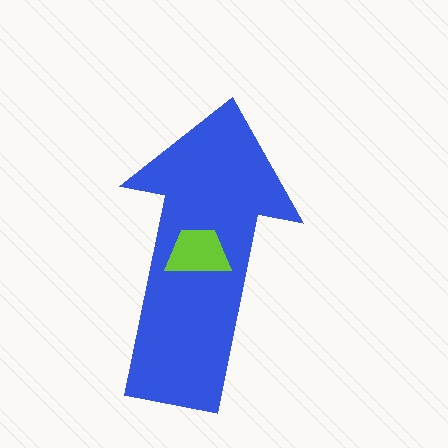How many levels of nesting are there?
2.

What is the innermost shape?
The lime trapezoid.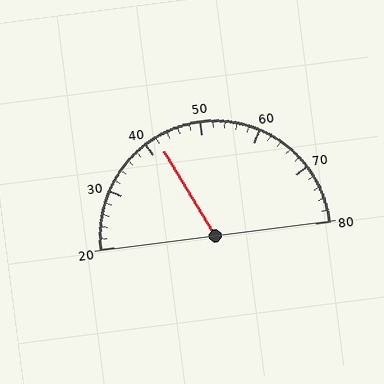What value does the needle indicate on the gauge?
The needle indicates approximately 42.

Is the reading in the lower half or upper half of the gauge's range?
The reading is in the lower half of the range (20 to 80).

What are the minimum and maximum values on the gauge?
The gauge ranges from 20 to 80.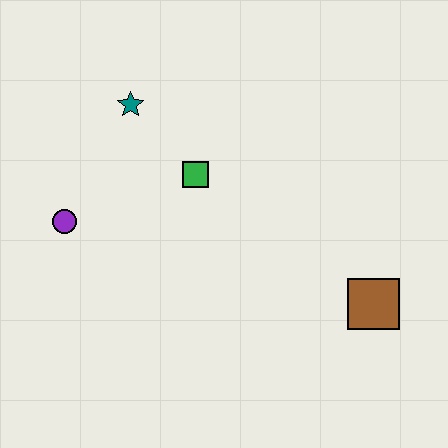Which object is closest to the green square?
The teal star is closest to the green square.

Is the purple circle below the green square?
Yes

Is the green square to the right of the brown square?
No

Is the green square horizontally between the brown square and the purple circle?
Yes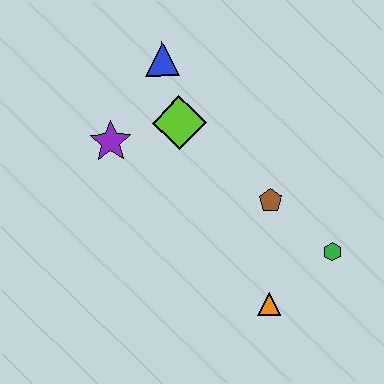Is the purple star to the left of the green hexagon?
Yes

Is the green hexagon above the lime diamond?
No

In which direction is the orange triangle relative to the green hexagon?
The orange triangle is to the left of the green hexagon.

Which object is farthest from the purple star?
The green hexagon is farthest from the purple star.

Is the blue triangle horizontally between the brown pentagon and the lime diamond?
No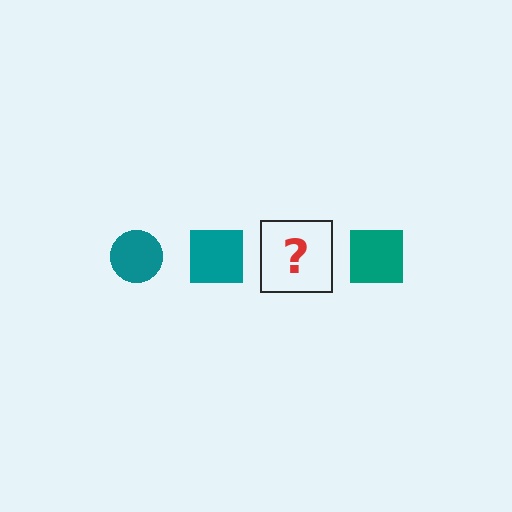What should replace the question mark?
The question mark should be replaced with a teal circle.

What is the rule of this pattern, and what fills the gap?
The rule is that the pattern cycles through circle, square shapes in teal. The gap should be filled with a teal circle.